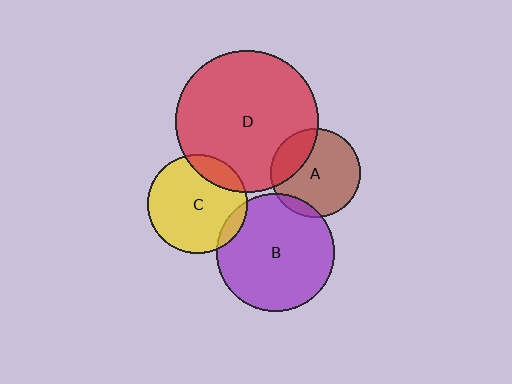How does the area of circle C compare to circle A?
Approximately 1.2 times.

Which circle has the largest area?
Circle D (red).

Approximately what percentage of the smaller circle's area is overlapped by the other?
Approximately 10%.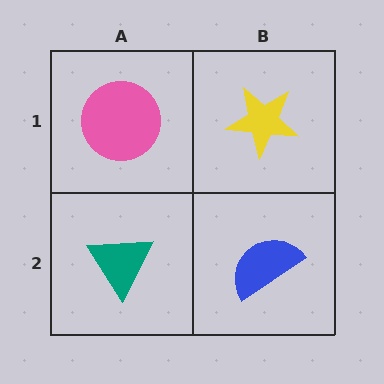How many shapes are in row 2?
2 shapes.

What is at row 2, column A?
A teal triangle.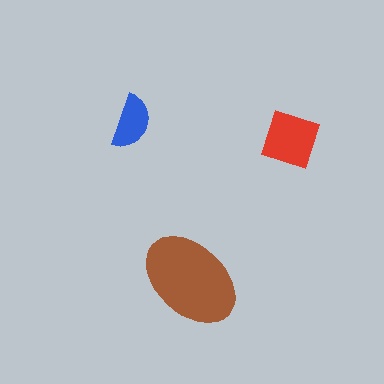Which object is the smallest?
The blue semicircle.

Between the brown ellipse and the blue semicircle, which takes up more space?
The brown ellipse.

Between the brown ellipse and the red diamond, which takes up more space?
The brown ellipse.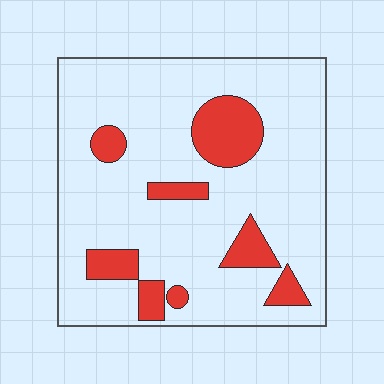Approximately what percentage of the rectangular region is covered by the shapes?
Approximately 15%.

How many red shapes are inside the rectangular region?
8.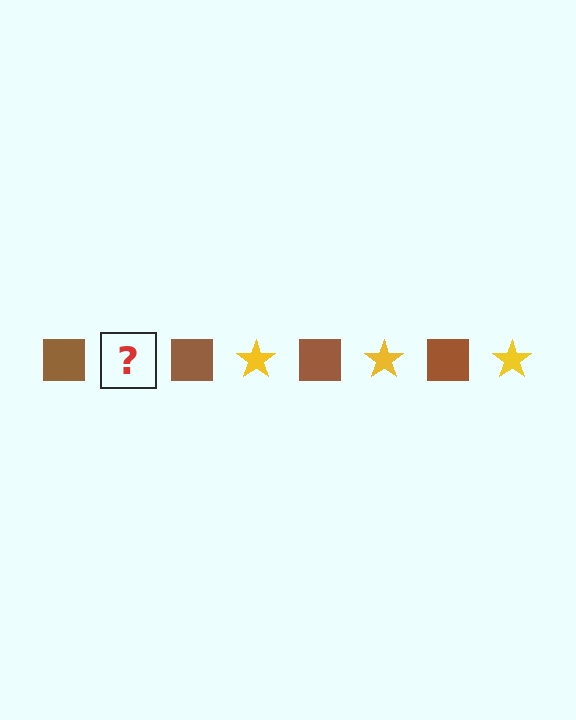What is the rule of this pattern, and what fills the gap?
The rule is that the pattern alternates between brown square and yellow star. The gap should be filled with a yellow star.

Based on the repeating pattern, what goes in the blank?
The blank should be a yellow star.